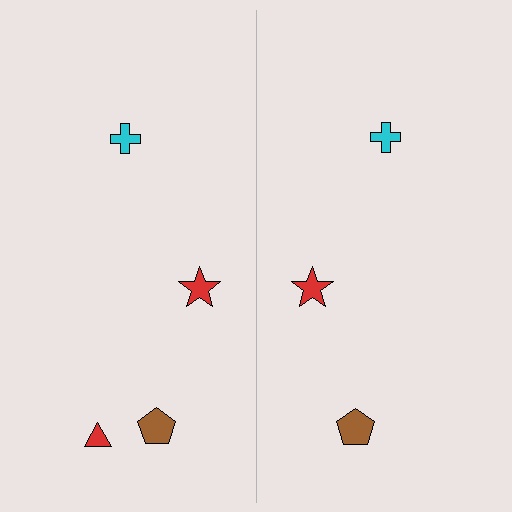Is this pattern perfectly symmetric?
No, the pattern is not perfectly symmetric. A red triangle is missing from the right side.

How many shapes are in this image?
There are 7 shapes in this image.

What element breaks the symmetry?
A red triangle is missing from the right side.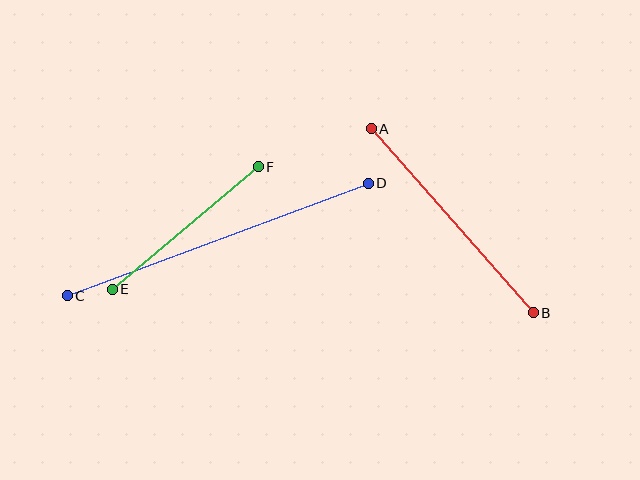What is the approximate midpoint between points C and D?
The midpoint is at approximately (218, 239) pixels.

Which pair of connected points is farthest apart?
Points C and D are farthest apart.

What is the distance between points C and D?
The distance is approximately 321 pixels.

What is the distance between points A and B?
The distance is approximately 245 pixels.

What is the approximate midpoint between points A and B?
The midpoint is at approximately (452, 221) pixels.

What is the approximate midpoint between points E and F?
The midpoint is at approximately (185, 228) pixels.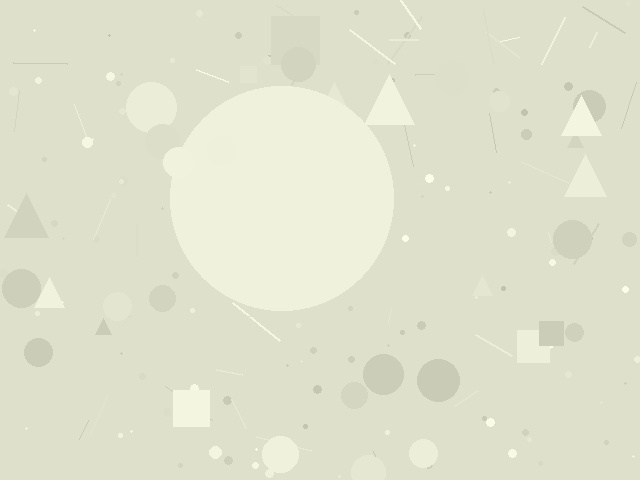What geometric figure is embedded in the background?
A circle is embedded in the background.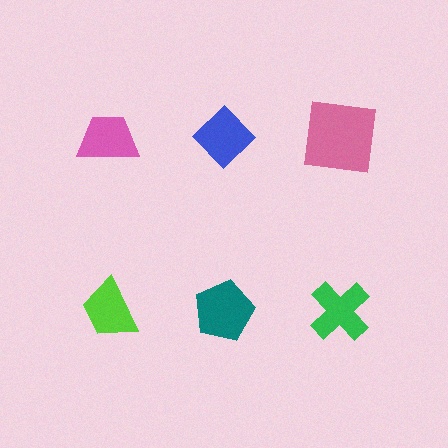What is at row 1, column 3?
A pink square.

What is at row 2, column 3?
A green cross.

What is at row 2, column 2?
A teal pentagon.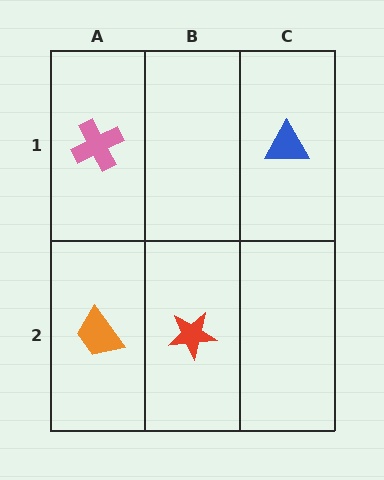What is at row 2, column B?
A red star.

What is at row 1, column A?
A pink cross.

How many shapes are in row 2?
2 shapes.